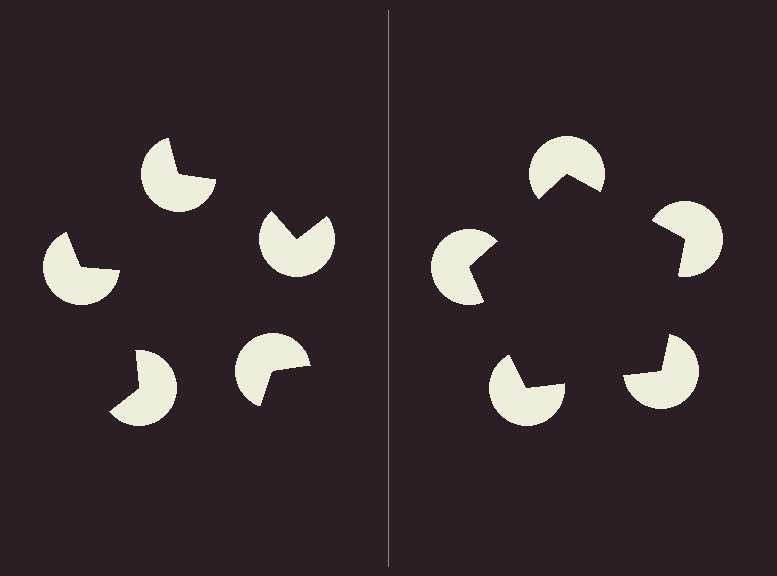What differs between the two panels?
The pac-man discs are positioned identically on both sides; only the wedge orientations differ. On the right they align to a pentagon; on the left they are misaligned.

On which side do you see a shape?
An illusory pentagon appears on the right side. On the left side the wedge cuts are rotated, so no coherent shape forms.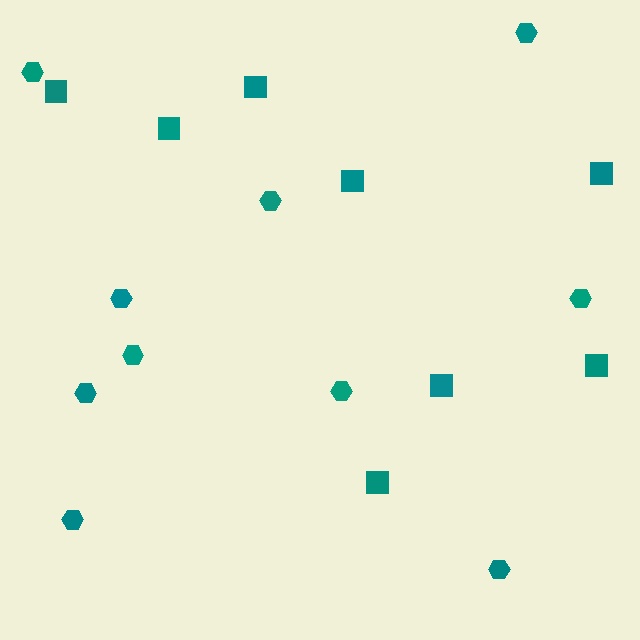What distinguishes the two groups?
There are 2 groups: one group of hexagons (10) and one group of squares (8).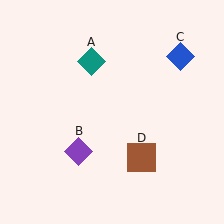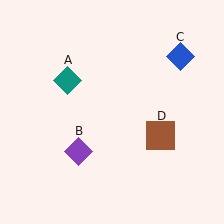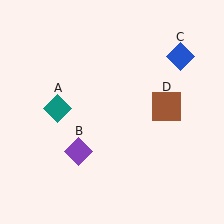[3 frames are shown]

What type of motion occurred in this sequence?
The teal diamond (object A), brown square (object D) rotated counterclockwise around the center of the scene.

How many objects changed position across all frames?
2 objects changed position: teal diamond (object A), brown square (object D).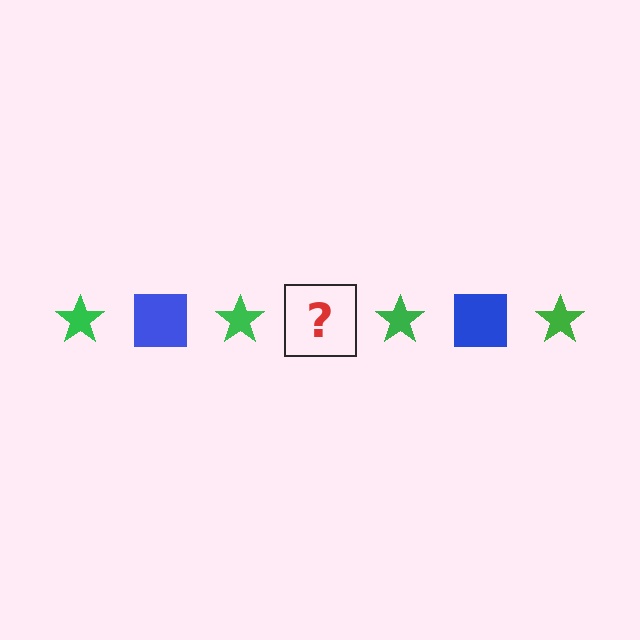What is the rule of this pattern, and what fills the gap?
The rule is that the pattern alternates between green star and blue square. The gap should be filled with a blue square.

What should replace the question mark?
The question mark should be replaced with a blue square.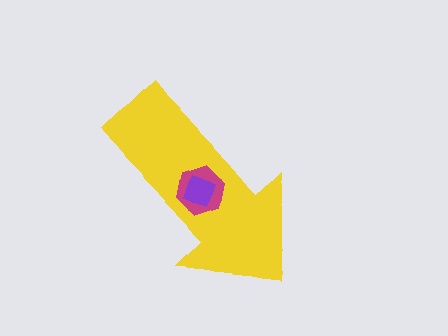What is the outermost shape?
The yellow arrow.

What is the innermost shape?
The purple diamond.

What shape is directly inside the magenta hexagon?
The purple diamond.